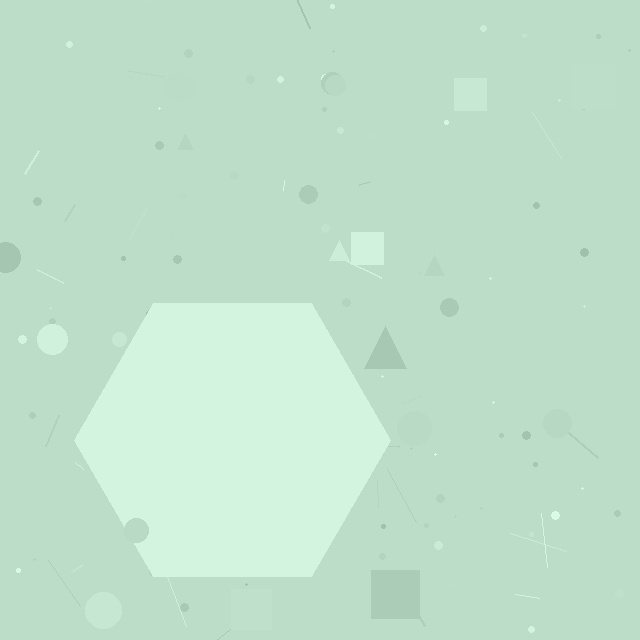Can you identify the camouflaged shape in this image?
The camouflaged shape is a hexagon.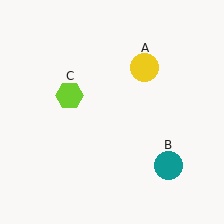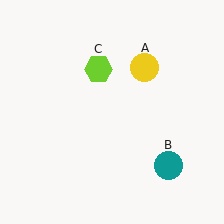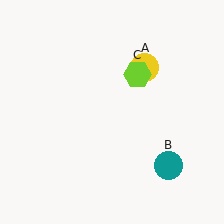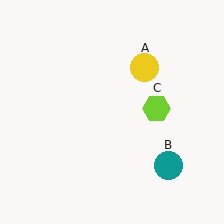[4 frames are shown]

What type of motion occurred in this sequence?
The lime hexagon (object C) rotated clockwise around the center of the scene.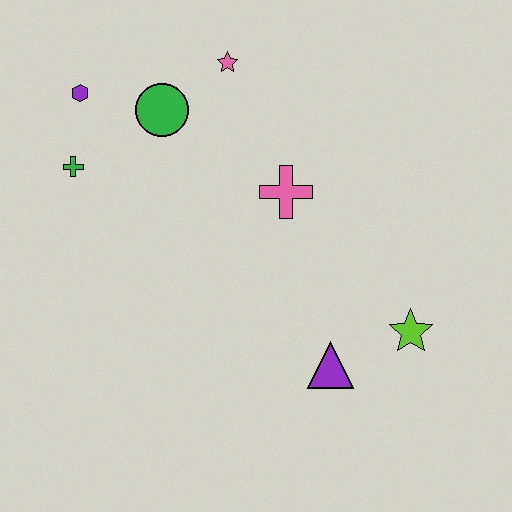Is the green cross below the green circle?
Yes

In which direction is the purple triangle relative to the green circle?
The purple triangle is below the green circle.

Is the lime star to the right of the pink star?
Yes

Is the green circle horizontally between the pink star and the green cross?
Yes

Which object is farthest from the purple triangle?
The purple hexagon is farthest from the purple triangle.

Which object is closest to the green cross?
The purple hexagon is closest to the green cross.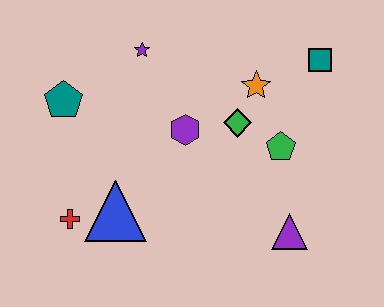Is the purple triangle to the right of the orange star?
Yes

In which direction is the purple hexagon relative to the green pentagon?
The purple hexagon is to the left of the green pentagon.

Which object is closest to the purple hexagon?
The green diamond is closest to the purple hexagon.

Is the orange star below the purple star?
Yes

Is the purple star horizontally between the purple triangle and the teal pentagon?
Yes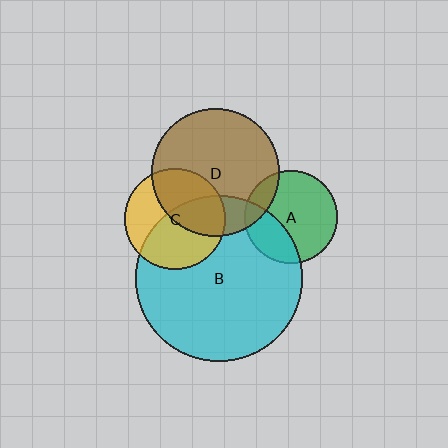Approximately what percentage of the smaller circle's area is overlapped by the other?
Approximately 45%.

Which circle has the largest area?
Circle B (cyan).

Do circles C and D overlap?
Yes.